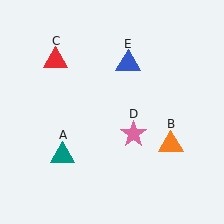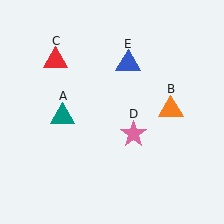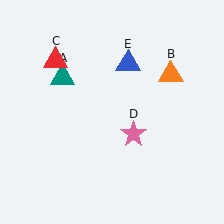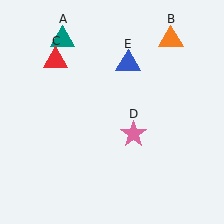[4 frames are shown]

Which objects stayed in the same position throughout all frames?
Red triangle (object C) and pink star (object D) and blue triangle (object E) remained stationary.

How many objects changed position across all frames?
2 objects changed position: teal triangle (object A), orange triangle (object B).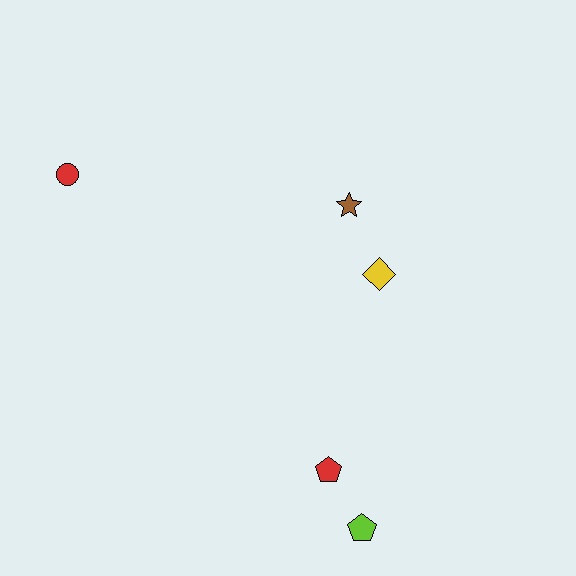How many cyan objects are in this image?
There are no cyan objects.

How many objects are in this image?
There are 5 objects.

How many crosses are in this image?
There are no crosses.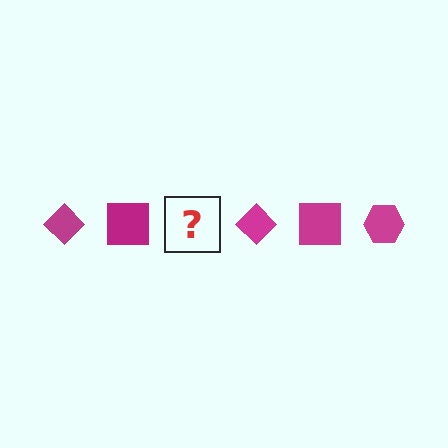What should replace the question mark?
The question mark should be replaced with a magenta hexagon.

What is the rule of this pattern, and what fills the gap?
The rule is that the pattern cycles through diamond, square, hexagon shapes in magenta. The gap should be filled with a magenta hexagon.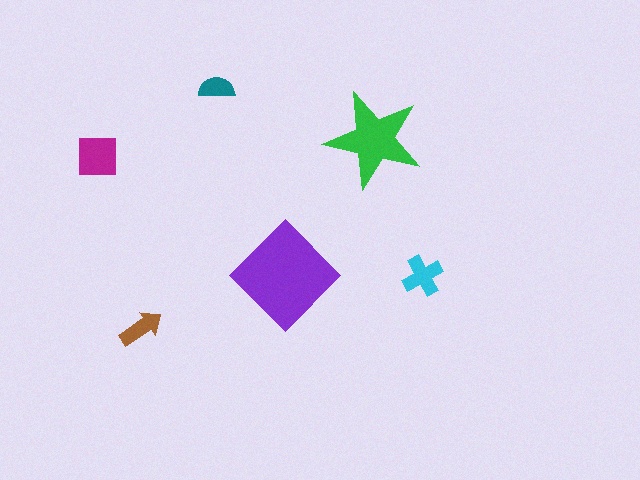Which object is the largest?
The purple diamond.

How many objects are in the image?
There are 6 objects in the image.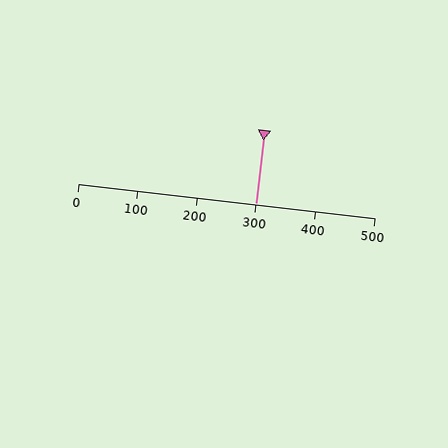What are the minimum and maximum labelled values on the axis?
The axis runs from 0 to 500.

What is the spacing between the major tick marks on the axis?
The major ticks are spaced 100 apart.